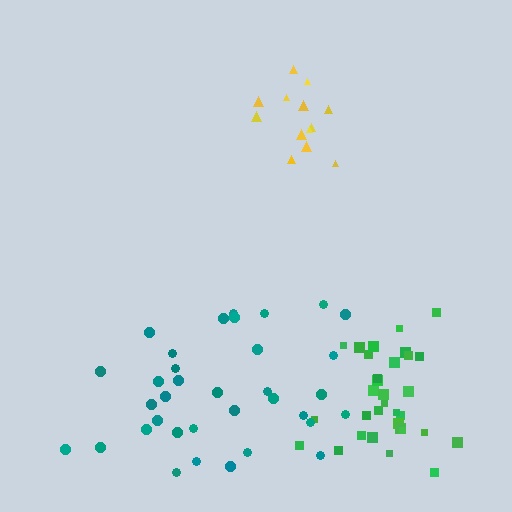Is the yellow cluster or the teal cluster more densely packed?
Yellow.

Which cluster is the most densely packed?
Green.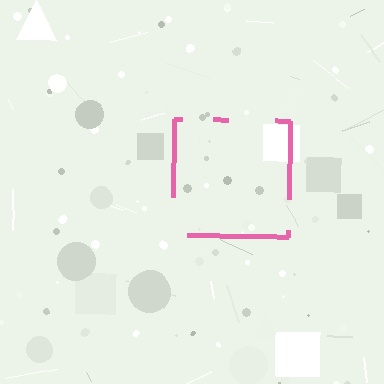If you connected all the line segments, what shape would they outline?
They would outline a square.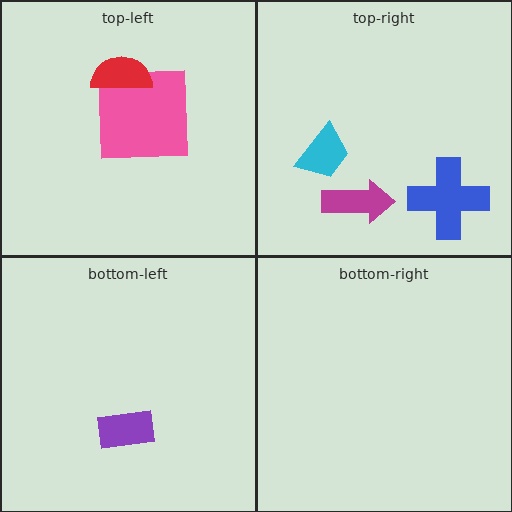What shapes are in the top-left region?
The pink square, the red semicircle.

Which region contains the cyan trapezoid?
The top-right region.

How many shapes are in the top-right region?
3.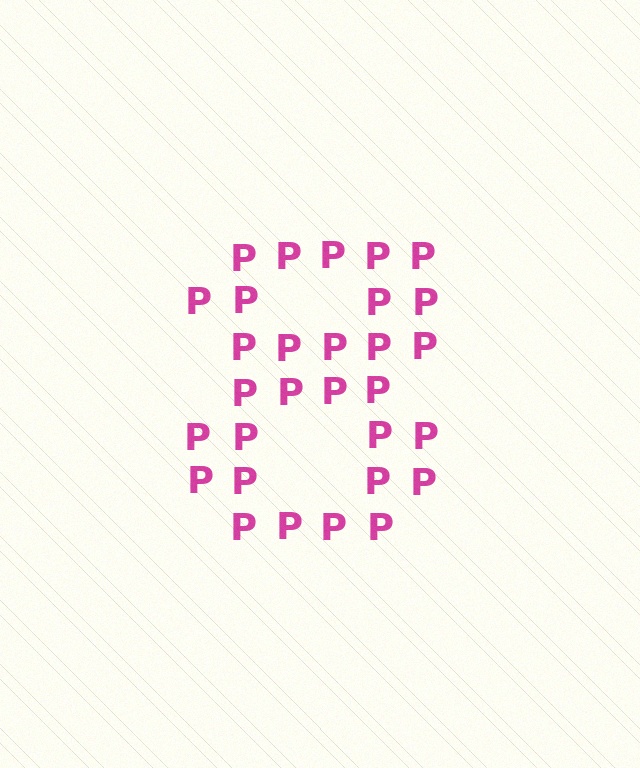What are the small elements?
The small elements are letter P's.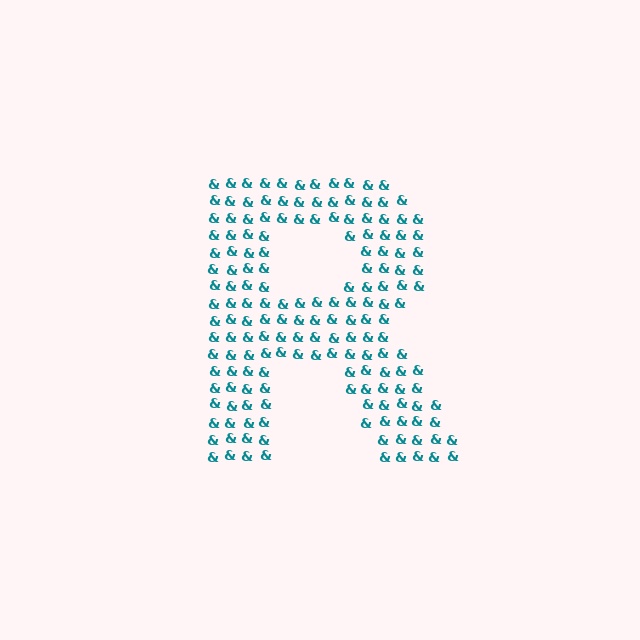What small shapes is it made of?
It is made of small ampersands.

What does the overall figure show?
The overall figure shows the letter R.